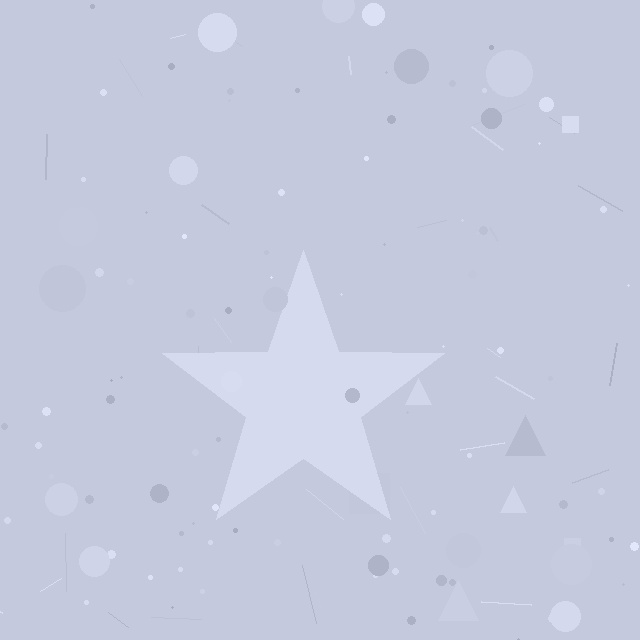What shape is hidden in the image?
A star is hidden in the image.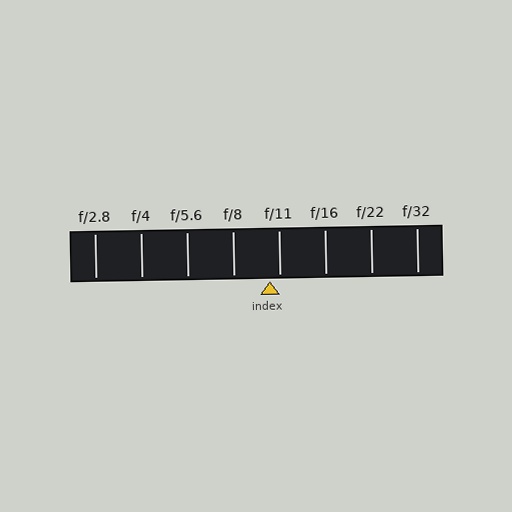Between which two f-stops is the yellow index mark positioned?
The index mark is between f/8 and f/11.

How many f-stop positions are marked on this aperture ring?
There are 8 f-stop positions marked.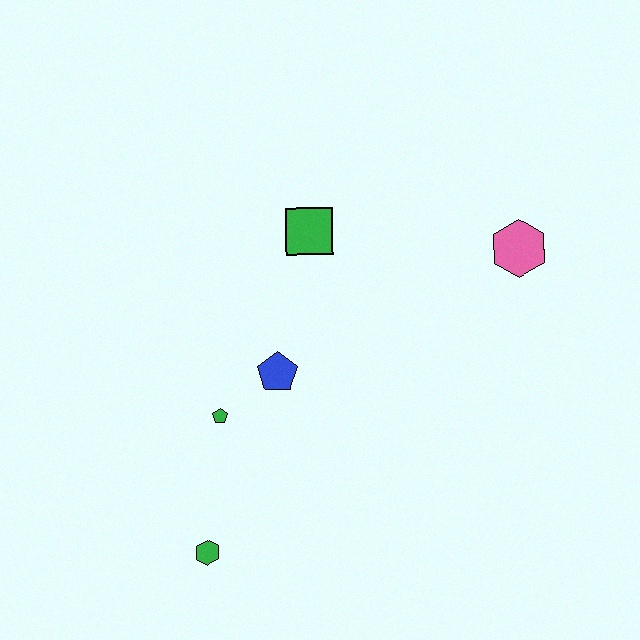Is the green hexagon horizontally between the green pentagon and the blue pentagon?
No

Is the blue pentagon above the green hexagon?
Yes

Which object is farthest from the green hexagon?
The pink hexagon is farthest from the green hexagon.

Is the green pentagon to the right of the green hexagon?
Yes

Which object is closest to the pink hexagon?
The green square is closest to the pink hexagon.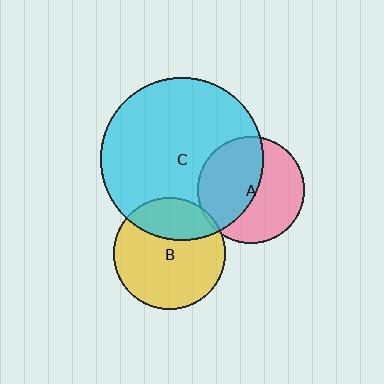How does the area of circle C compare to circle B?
Approximately 2.1 times.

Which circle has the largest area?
Circle C (cyan).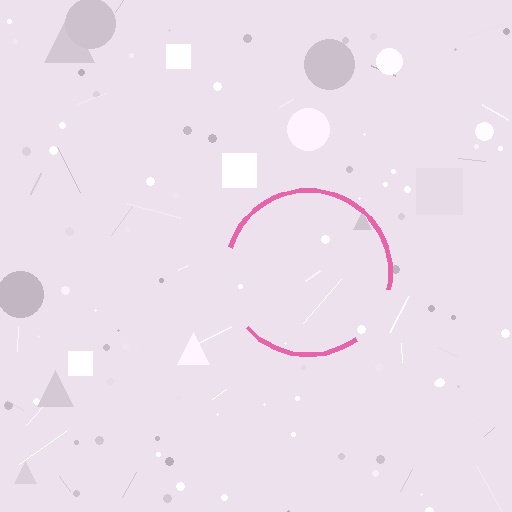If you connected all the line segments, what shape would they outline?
They would outline a circle.